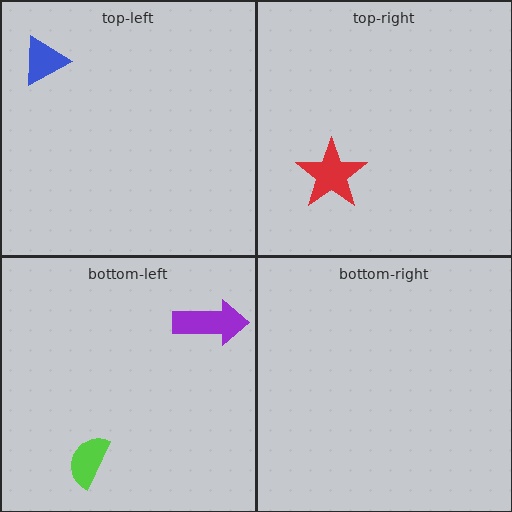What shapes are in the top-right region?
The red star.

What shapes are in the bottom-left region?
The lime semicircle, the purple arrow.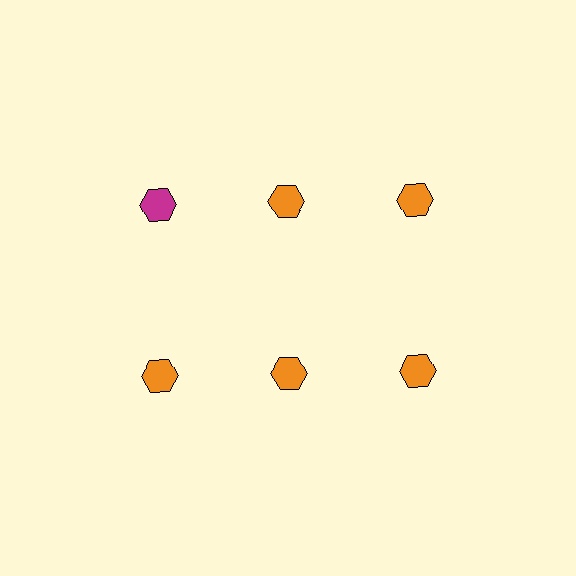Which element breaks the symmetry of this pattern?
The magenta hexagon in the top row, leftmost column breaks the symmetry. All other shapes are orange hexagons.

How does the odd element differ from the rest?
It has a different color: magenta instead of orange.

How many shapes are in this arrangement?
There are 6 shapes arranged in a grid pattern.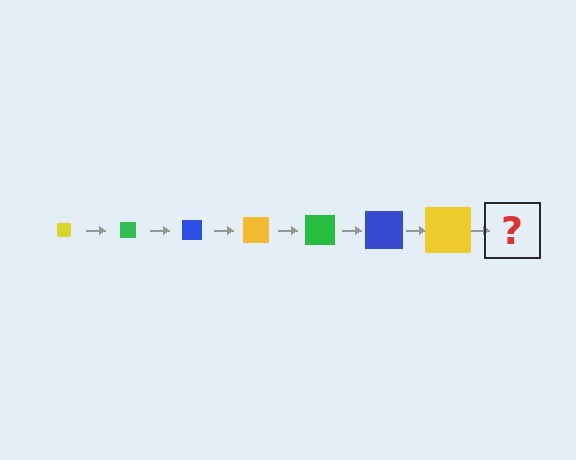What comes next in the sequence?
The next element should be a green square, larger than the previous one.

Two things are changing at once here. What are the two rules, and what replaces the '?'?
The two rules are that the square grows larger each step and the color cycles through yellow, green, and blue. The '?' should be a green square, larger than the previous one.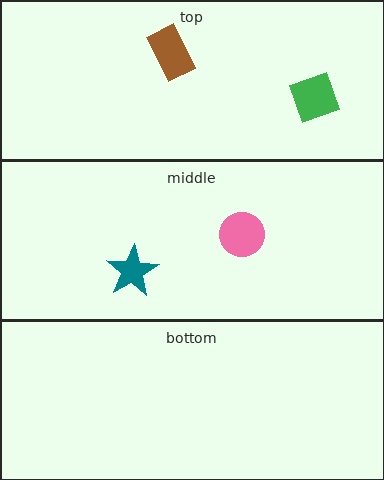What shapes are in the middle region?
The teal star, the pink circle.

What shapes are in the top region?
The brown rectangle, the green square.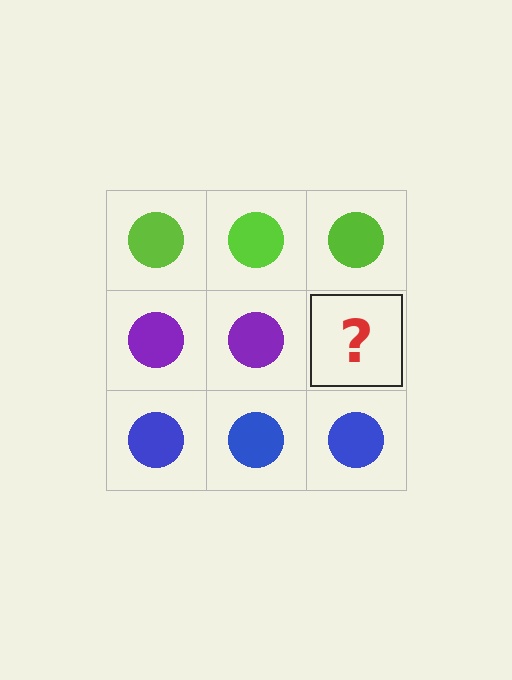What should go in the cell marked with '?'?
The missing cell should contain a purple circle.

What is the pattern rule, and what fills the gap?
The rule is that each row has a consistent color. The gap should be filled with a purple circle.